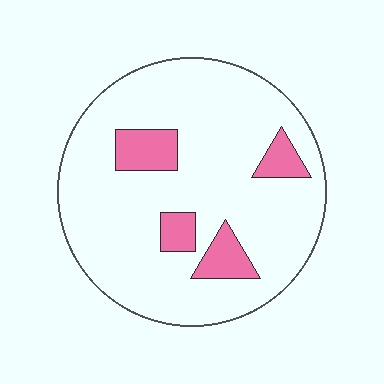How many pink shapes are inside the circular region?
4.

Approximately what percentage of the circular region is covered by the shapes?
Approximately 15%.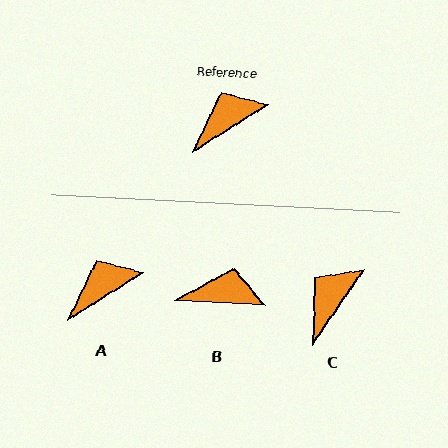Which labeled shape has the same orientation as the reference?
A.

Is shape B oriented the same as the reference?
No, it is off by about 36 degrees.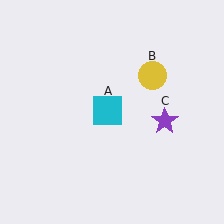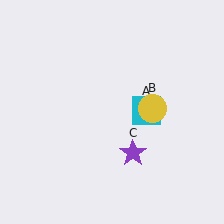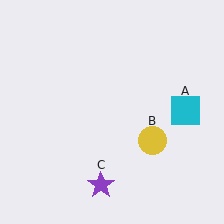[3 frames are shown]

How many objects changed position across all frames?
3 objects changed position: cyan square (object A), yellow circle (object B), purple star (object C).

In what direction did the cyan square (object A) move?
The cyan square (object A) moved right.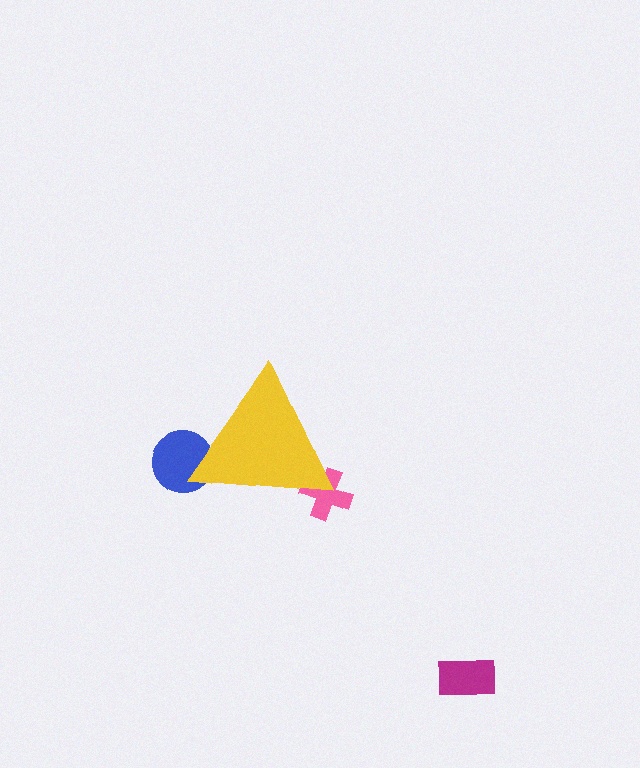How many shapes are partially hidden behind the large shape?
2 shapes are partially hidden.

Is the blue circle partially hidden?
Yes, the blue circle is partially hidden behind the yellow triangle.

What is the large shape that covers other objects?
A yellow triangle.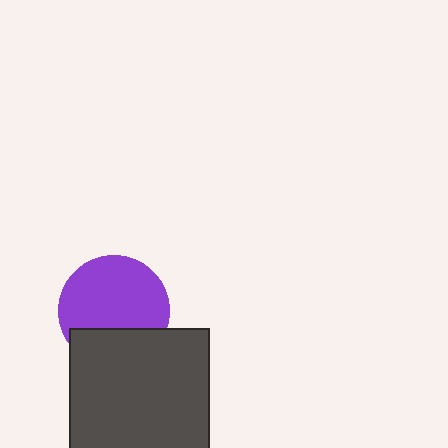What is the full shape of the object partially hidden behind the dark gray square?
The partially hidden object is a purple circle.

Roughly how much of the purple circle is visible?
Most of it is visible (roughly 69%).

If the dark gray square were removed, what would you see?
You would see the complete purple circle.